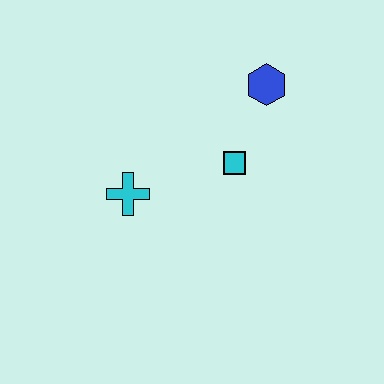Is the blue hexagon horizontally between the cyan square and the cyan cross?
No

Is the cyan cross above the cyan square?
No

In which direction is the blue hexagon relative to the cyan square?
The blue hexagon is above the cyan square.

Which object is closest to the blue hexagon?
The cyan square is closest to the blue hexagon.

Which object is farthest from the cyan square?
The cyan cross is farthest from the cyan square.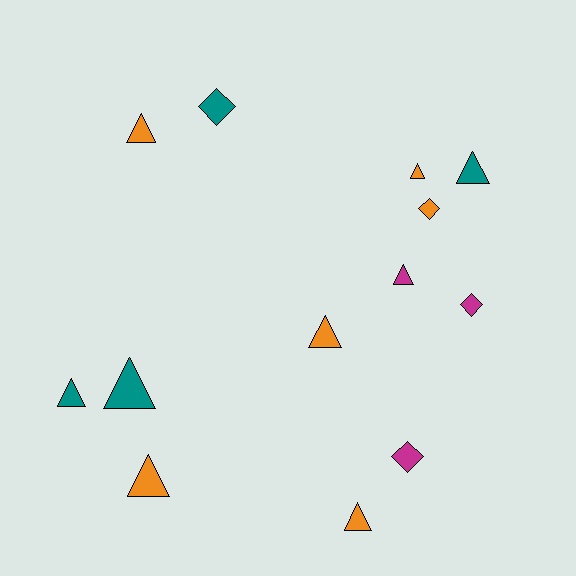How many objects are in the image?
There are 13 objects.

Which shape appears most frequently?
Triangle, with 9 objects.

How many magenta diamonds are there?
There are 2 magenta diamonds.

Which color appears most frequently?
Orange, with 6 objects.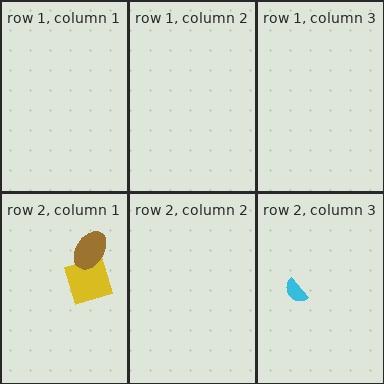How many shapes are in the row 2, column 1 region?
2.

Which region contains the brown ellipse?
The row 2, column 1 region.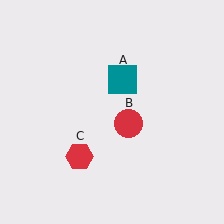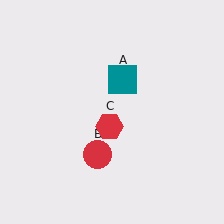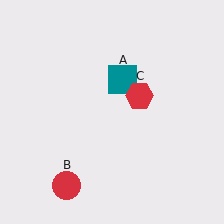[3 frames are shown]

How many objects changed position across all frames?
2 objects changed position: red circle (object B), red hexagon (object C).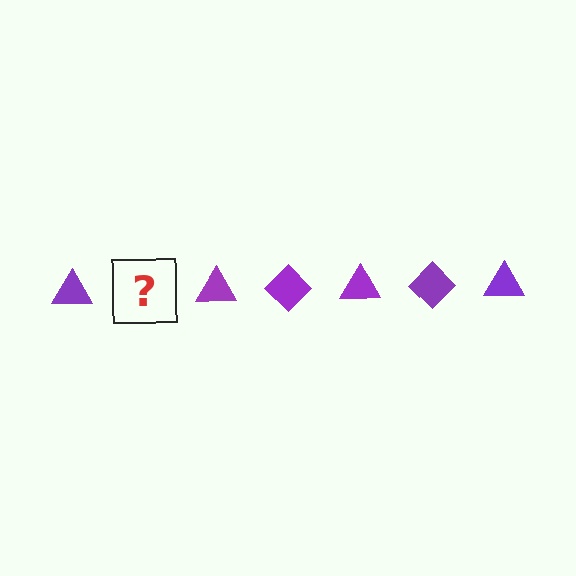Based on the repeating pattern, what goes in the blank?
The blank should be a purple diamond.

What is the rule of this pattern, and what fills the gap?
The rule is that the pattern cycles through triangle, diamond shapes in purple. The gap should be filled with a purple diamond.